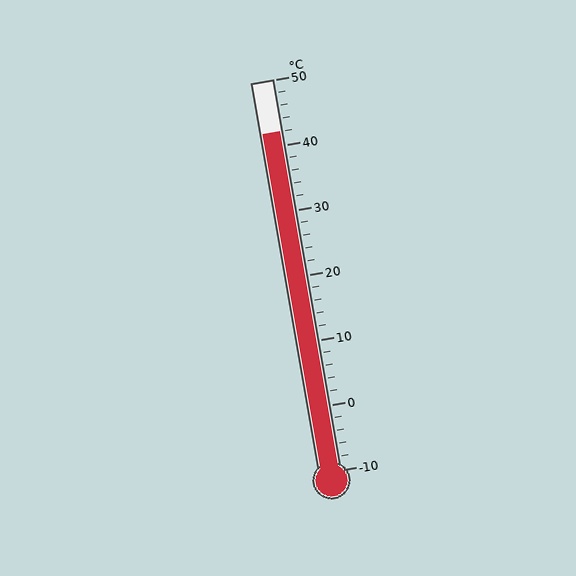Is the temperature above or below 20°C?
The temperature is above 20°C.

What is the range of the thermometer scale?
The thermometer scale ranges from -10°C to 50°C.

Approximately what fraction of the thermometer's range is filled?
The thermometer is filled to approximately 85% of its range.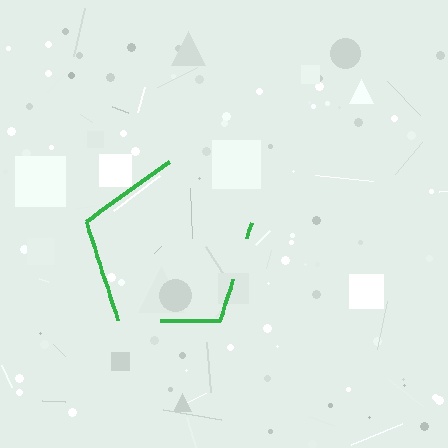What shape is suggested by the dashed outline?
The dashed outline suggests a pentagon.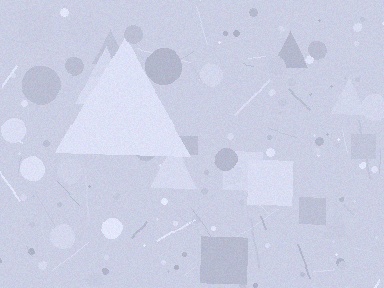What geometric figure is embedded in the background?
A triangle is embedded in the background.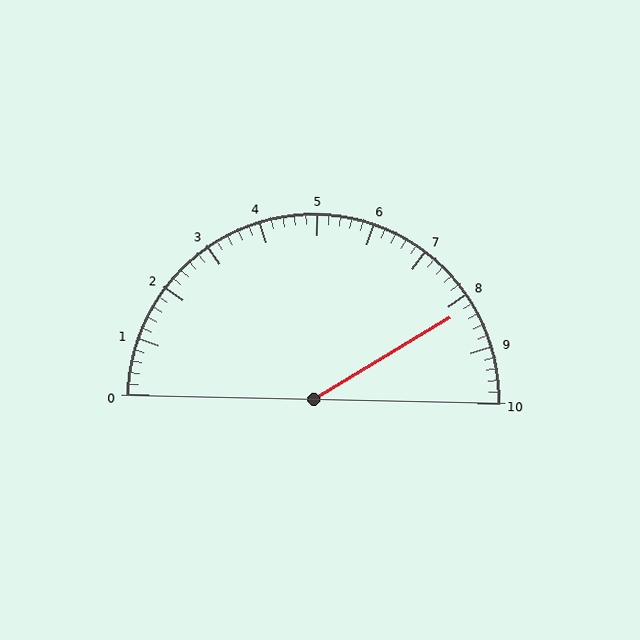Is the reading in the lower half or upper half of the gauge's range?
The reading is in the upper half of the range (0 to 10).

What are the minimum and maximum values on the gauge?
The gauge ranges from 0 to 10.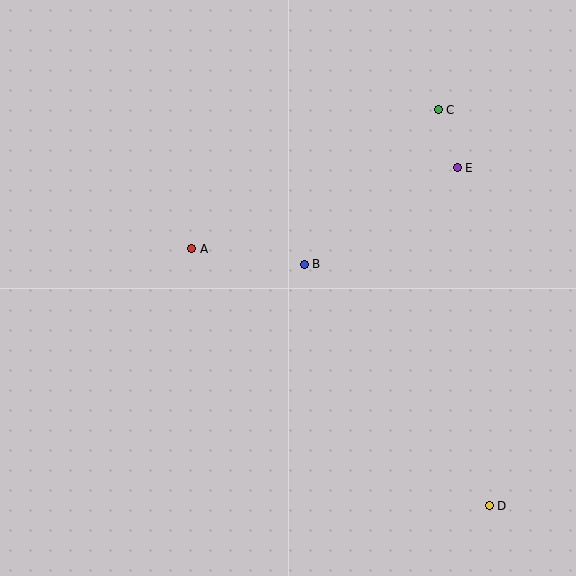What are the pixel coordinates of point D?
Point D is at (489, 506).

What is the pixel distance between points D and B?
The distance between D and B is 305 pixels.